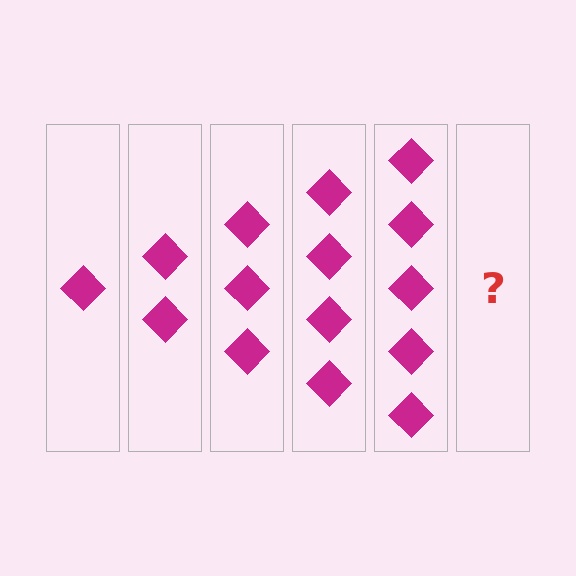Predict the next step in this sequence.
The next step is 6 diamonds.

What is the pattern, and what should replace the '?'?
The pattern is that each step adds one more diamond. The '?' should be 6 diamonds.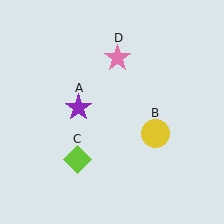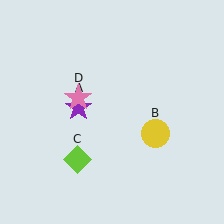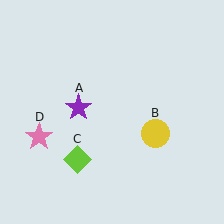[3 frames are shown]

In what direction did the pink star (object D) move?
The pink star (object D) moved down and to the left.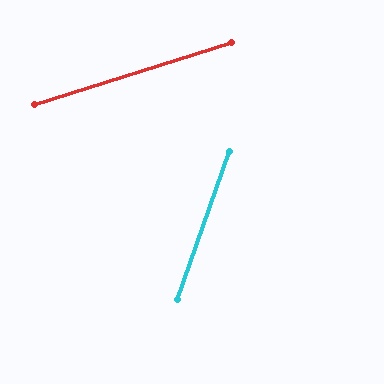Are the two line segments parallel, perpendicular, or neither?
Neither parallel nor perpendicular — they differ by about 53°.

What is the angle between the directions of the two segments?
Approximately 53 degrees.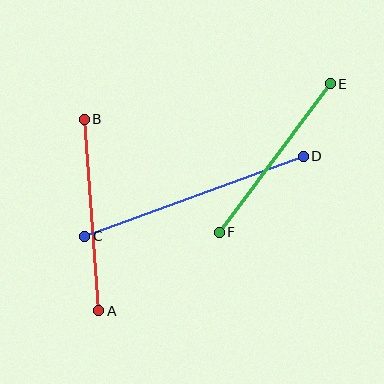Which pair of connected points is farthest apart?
Points C and D are farthest apart.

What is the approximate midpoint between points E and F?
The midpoint is at approximately (275, 158) pixels.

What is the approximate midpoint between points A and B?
The midpoint is at approximately (91, 215) pixels.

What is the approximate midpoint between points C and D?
The midpoint is at approximately (194, 196) pixels.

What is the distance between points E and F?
The distance is approximately 185 pixels.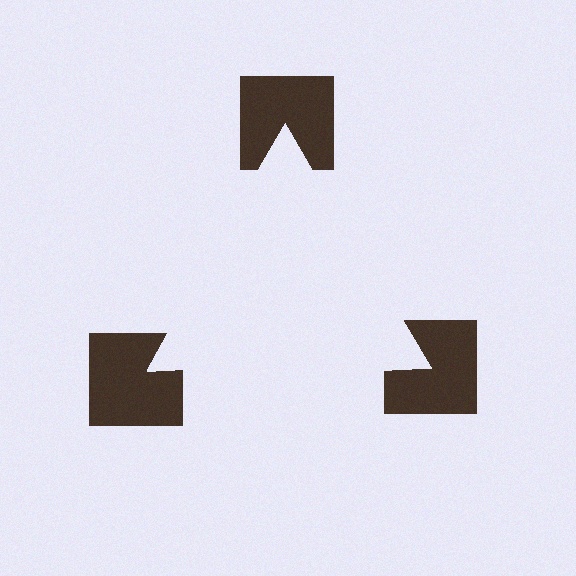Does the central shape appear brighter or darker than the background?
It typically appears slightly brighter than the background, even though no actual brightness change is drawn.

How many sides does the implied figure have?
3 sides.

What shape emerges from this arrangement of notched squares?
An illusory triangle — its edges are inferred from the aligned wedge cuts in the notched squares, not physically drawn.